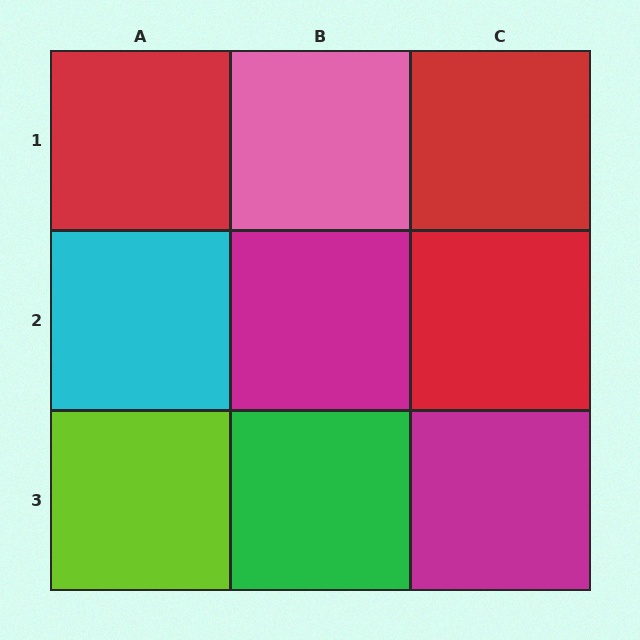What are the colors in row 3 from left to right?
Lime, green, magenta.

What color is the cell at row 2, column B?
Magenta.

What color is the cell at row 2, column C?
Red.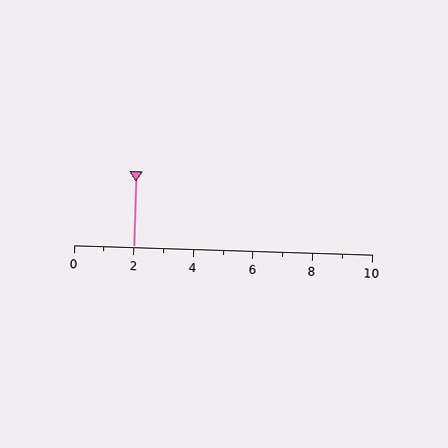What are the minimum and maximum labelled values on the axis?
The axis runs from 0 to 10.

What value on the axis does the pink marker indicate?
The marker indicates approximately 2.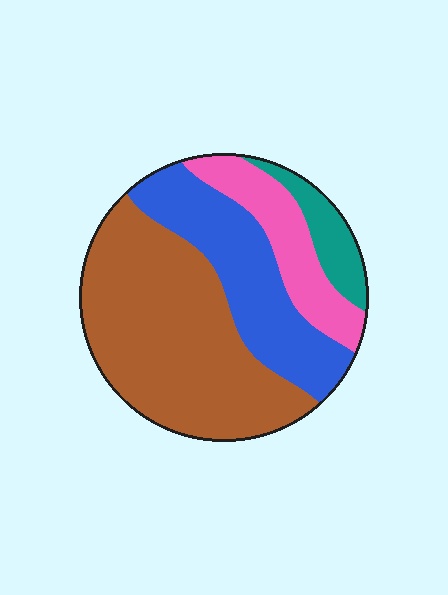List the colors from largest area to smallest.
From largest to smallest: brown, blue, pink, teal.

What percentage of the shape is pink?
Pink takes up about one sixth (1/6) of the shape.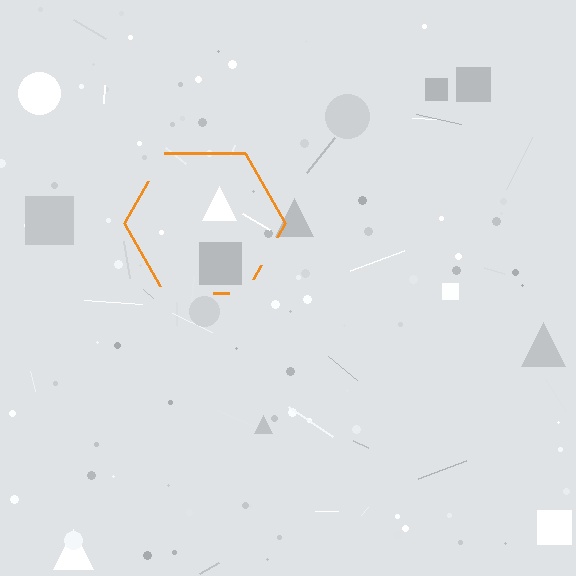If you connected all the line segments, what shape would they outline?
They would outline a hexagon.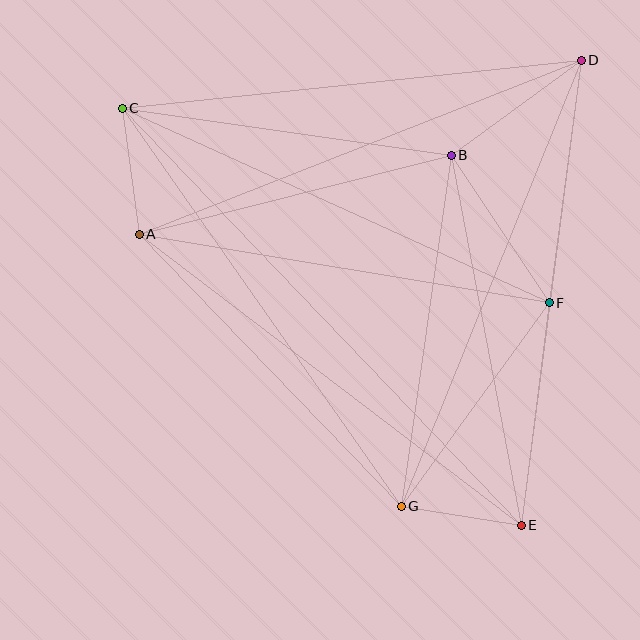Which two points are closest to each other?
Points E and G are closest to each other.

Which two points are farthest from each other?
Points C and E are farthest from each other.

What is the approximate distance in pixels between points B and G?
The distance between B and G is approximately 355 pixels.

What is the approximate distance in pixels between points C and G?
The distance between C and G is approximately 486 pixels.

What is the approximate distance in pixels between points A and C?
The distance between A and C is approximately 127 pixels.